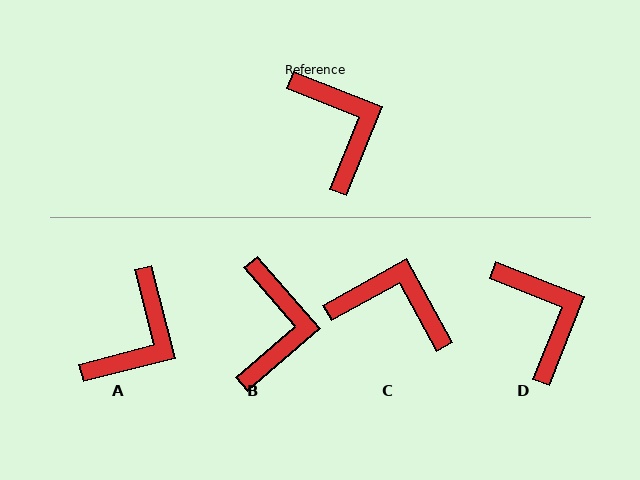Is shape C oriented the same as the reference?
No, it is off by about 51 degrees.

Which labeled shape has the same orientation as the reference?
D.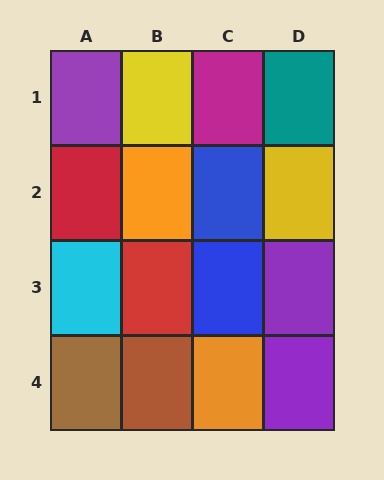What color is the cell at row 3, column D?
Purple.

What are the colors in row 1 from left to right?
Purple, yellow, magenta, teal.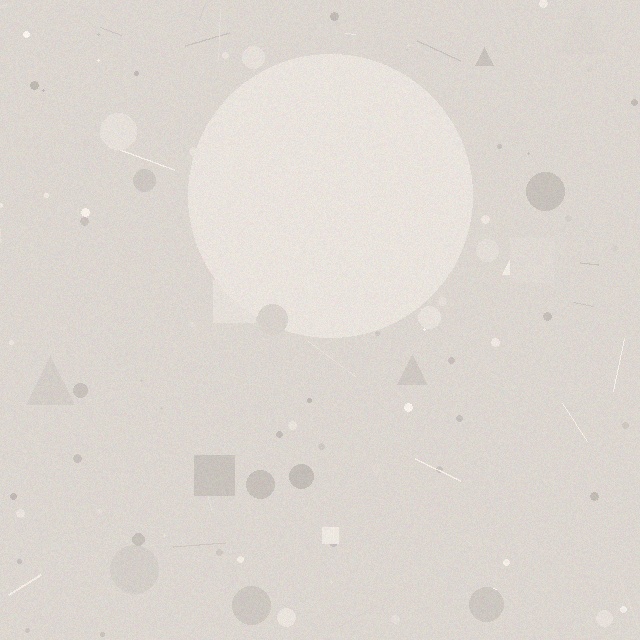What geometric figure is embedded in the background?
A circle is embedded in the background.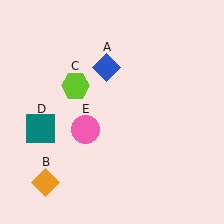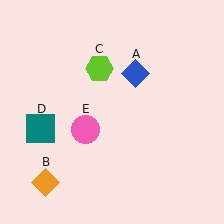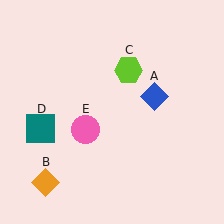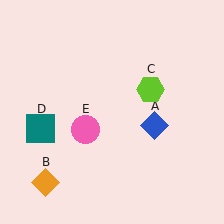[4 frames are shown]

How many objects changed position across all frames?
2 objects changed position: blue diamond (object A), lime hexagon (object C).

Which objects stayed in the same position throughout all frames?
Orange diamond (object B) and teal square (object D) and pink circle (object E) remained stationary.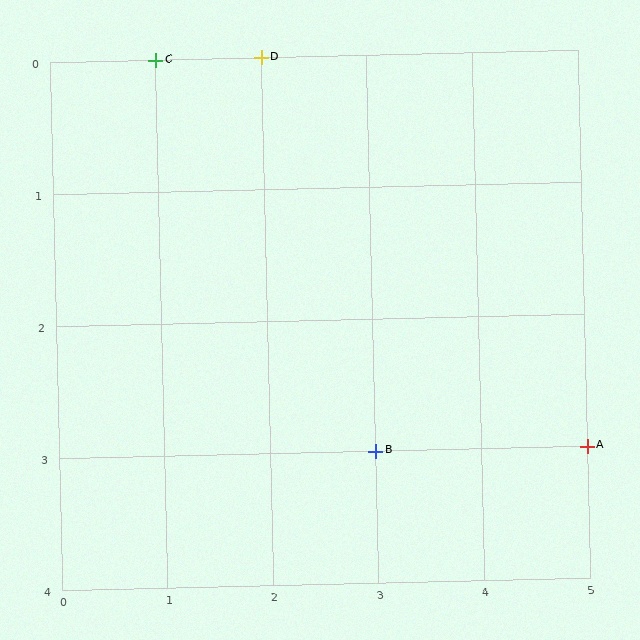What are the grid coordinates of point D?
Point D is at grid coordinates (2, 0).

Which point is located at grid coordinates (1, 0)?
Point C is at (1, 0).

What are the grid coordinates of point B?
Point B is at grid coordinates (3, 3).